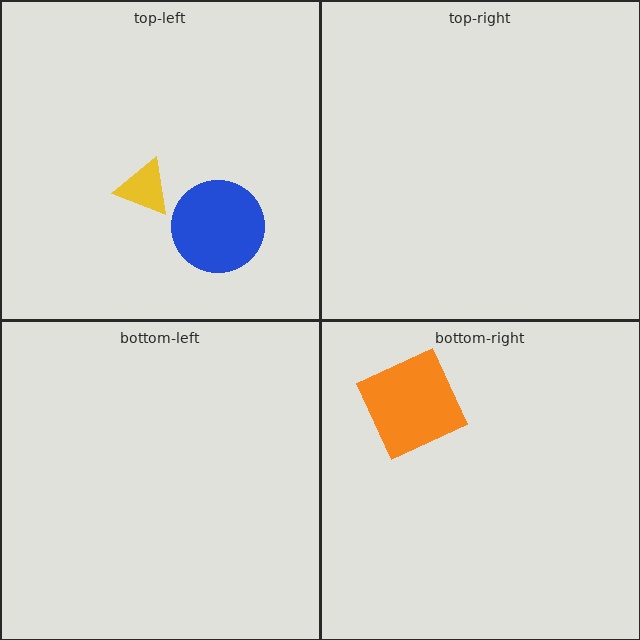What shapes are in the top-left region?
The blue circle, the yellow triangle.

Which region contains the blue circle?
The top-left region.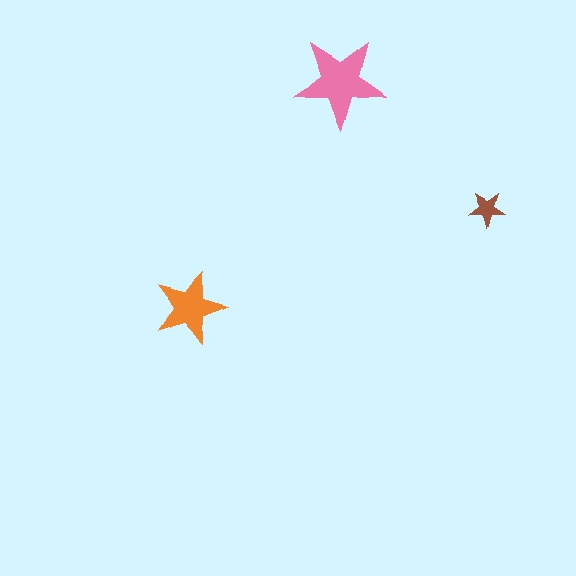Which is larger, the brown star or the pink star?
The pink one.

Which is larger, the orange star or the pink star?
The pink one.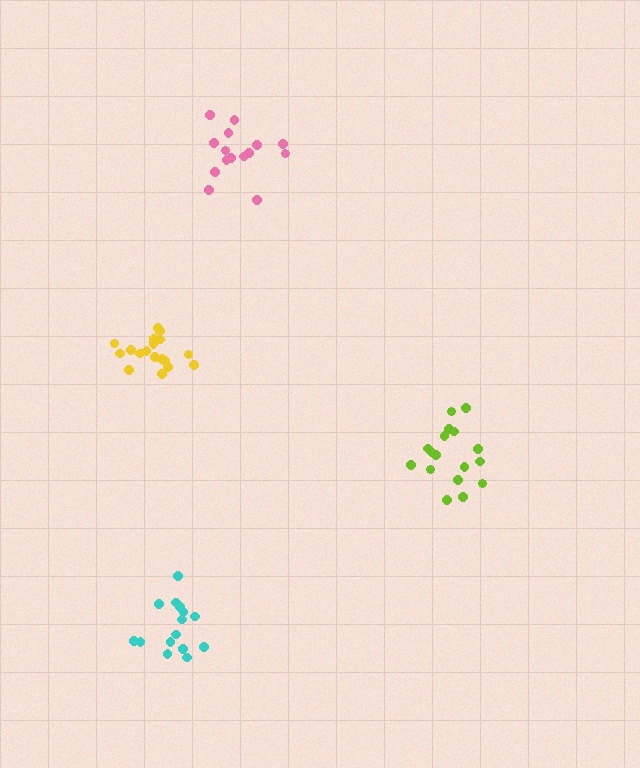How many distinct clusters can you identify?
There are 4 distinct clusters.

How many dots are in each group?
Group 1: 15 dots, Group 2: 15 dots, Group 3: 17 dots, Group 4: 19 dots (66 total).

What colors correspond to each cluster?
The clusters are colored: cyan, pink, lime, yellow.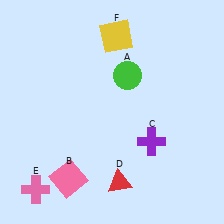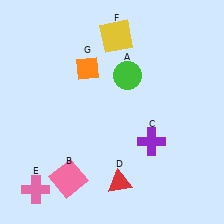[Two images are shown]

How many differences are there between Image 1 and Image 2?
There is 1 difference between the two images.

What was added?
An orange diamond (G) was added in Image 2.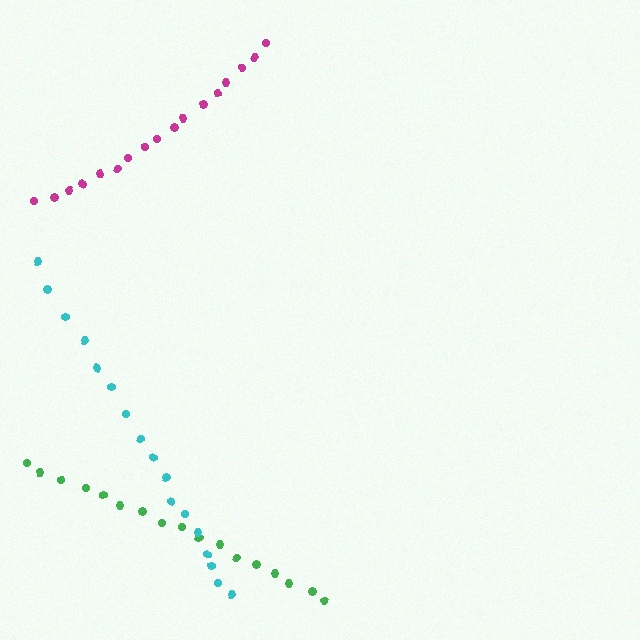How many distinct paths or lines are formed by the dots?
There are 3 distinct paths.